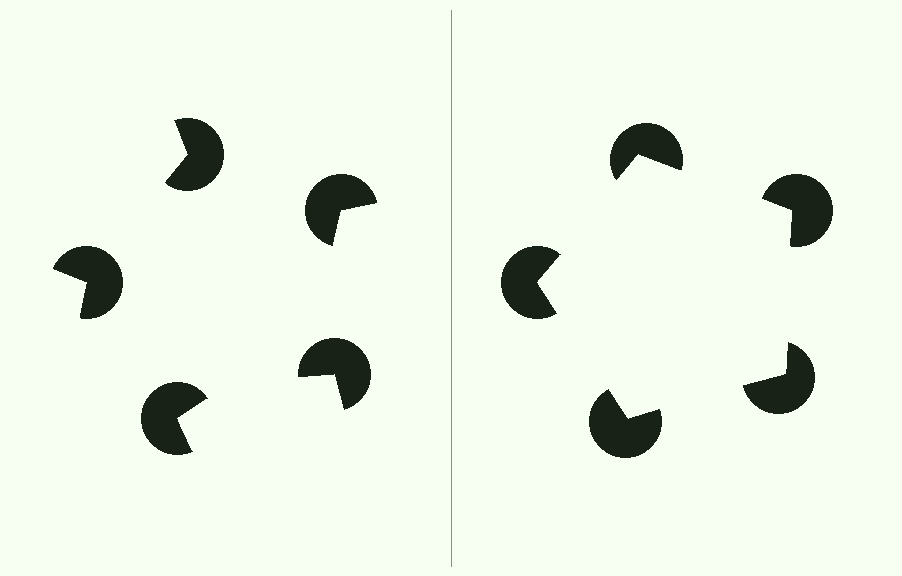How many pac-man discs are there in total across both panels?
10 — 5 on each side.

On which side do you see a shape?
An illusory pentagon appears on the right side. On the left side the wedge cuts are rotated, so no coherent shape forms.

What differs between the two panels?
The pac-man discs are positioned identically on both sides; only the wedge orientations differ. On the right they align to a pentagon; on the left they are misaligned.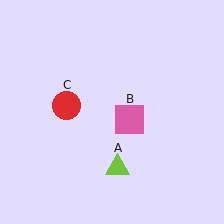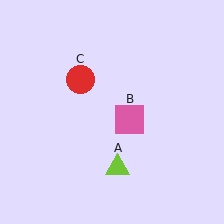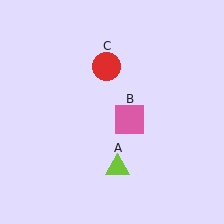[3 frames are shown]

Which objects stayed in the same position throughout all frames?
Lime triangle (object A) and pink square (object B) remained stationary.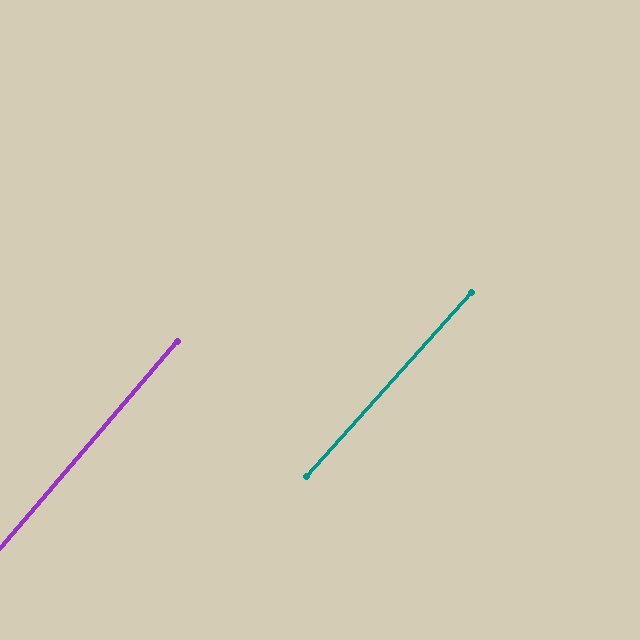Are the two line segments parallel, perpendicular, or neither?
Parallel — their directions differ by only 1.2°.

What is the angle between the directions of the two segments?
Approximately 1 degree.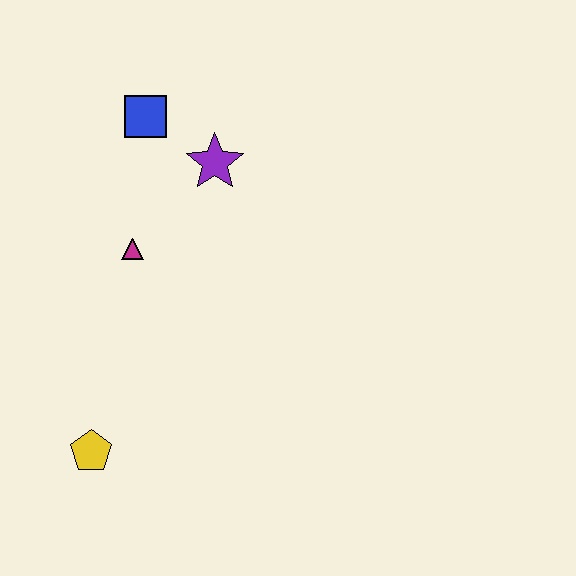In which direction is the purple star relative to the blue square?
The purple star is to the right of the blue square.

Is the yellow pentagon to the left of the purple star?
Yes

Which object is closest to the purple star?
The blue square is closest to the purple star.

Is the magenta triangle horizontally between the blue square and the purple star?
No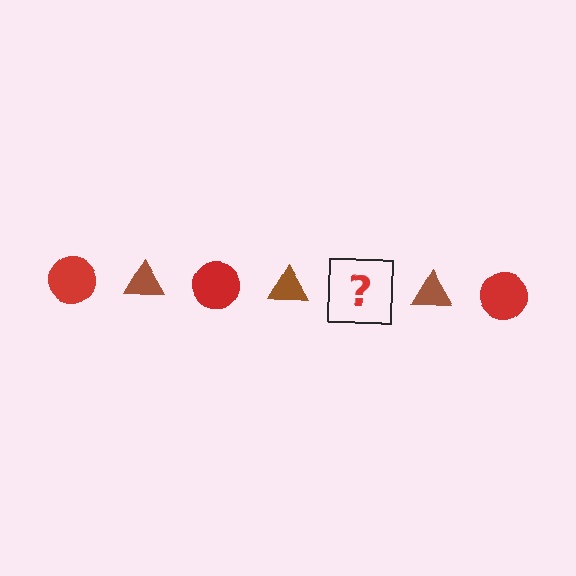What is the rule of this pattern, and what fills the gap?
The rule is that the pattern alternates between red circle and brown triangle. The gap should be filled with a red circle.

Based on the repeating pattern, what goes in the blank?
The blank should be a red circle.